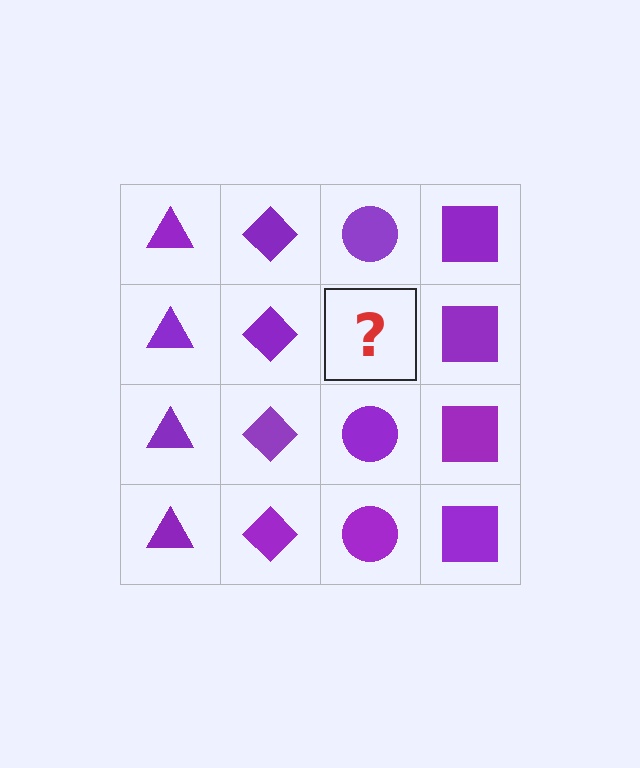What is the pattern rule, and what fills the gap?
The rule is that each column has a consistent shape. The gap should be filled with a purple circle.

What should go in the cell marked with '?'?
The missing cell should contain a purple circle.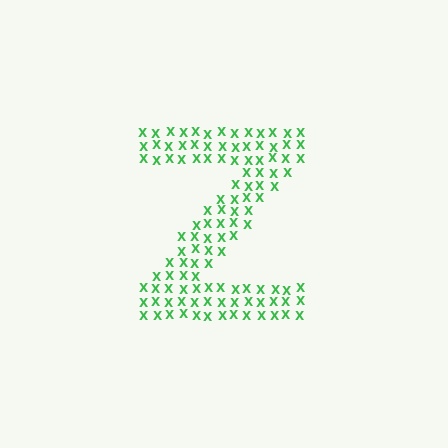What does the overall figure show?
The overall figure shows the letter Z.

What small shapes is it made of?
It is made of small letter X's.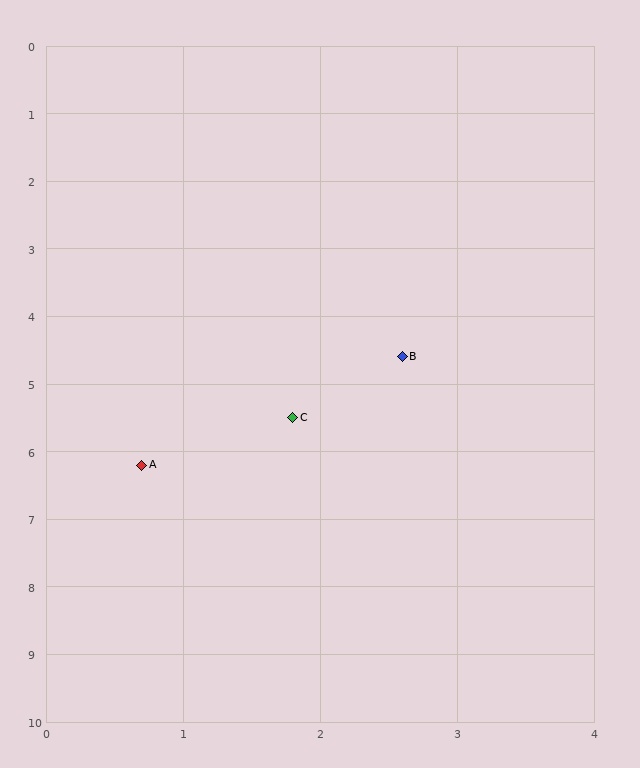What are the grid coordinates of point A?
Point A is at approximately (0.7, 6.2).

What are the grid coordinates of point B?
Point B is at approximately (2.6, 4.6).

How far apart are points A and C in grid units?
Points A and C are about 1.3 grid units apart.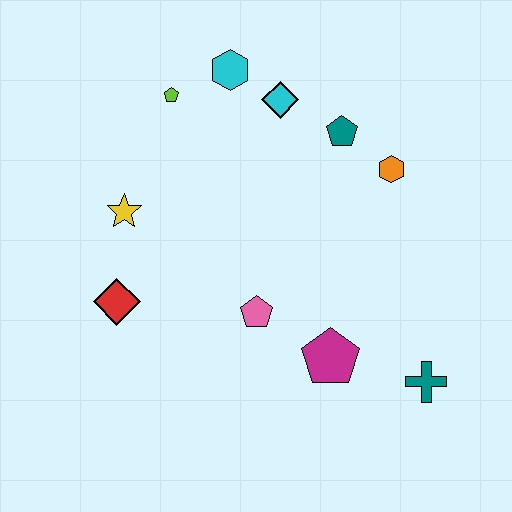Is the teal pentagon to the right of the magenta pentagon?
Yes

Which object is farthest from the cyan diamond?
The teal cross is farthest from the cyan diamond.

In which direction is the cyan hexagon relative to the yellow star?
The cyan hexagon is above the yellow star.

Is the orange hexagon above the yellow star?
Yes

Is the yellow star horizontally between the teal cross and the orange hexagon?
No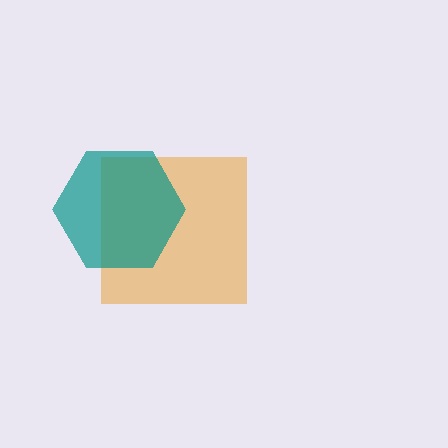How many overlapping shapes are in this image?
There are 2 overlapping shapes in the image.